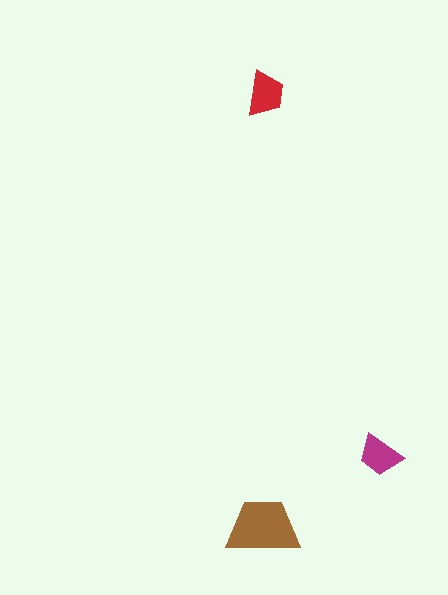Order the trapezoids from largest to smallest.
the brown one, the red one, the magenta one.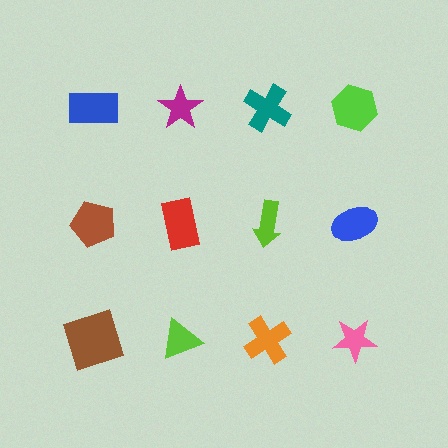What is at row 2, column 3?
A lime arrow.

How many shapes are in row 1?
4 shapes.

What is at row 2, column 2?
A red rectangle.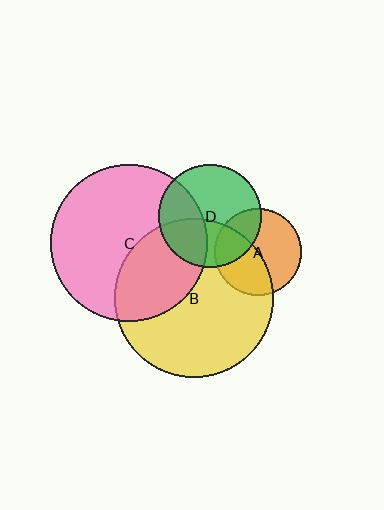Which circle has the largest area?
Circle B (yellow).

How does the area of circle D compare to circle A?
Approximately 1.4 times.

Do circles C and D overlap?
Yes.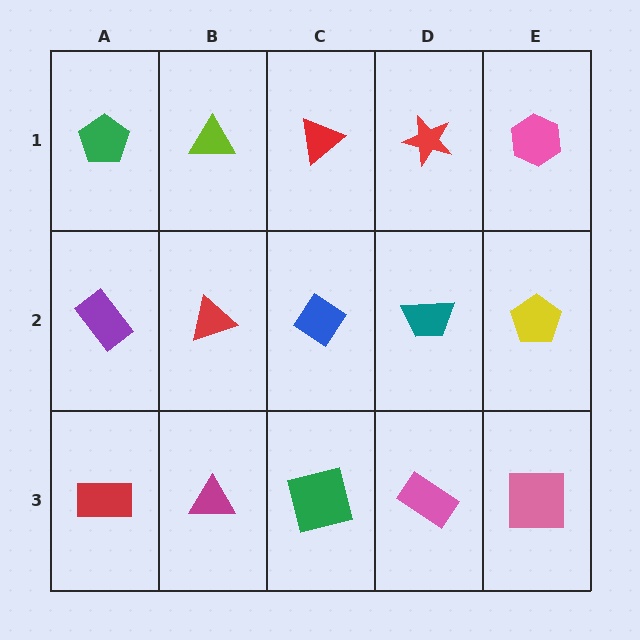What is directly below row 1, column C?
A blue diamond.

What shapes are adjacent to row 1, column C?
A blue diamond (row 2, column C), a lime triangle (row 1, column B), a red star (row 1, column D).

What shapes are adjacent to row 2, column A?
A green pentagon (row 1, column A), a red rectangle (row 3, column A), a red triangle (row 2, column B).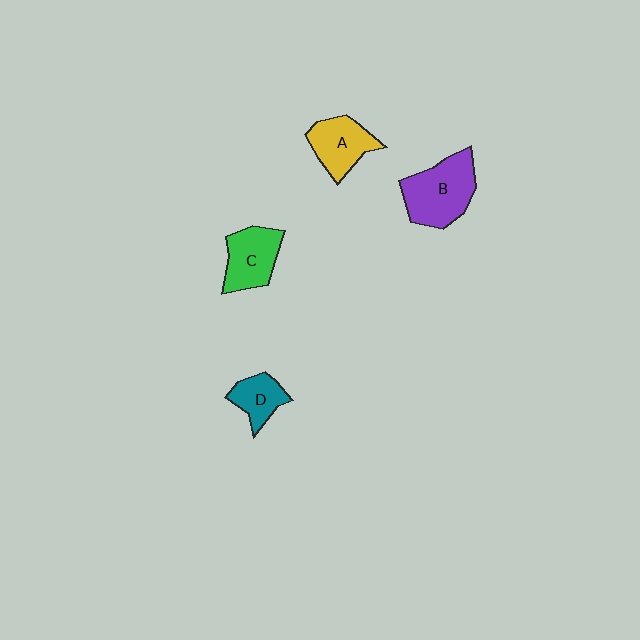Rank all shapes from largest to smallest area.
From largest to smallest: B (purple), C (green), A (yellow), D (teal).